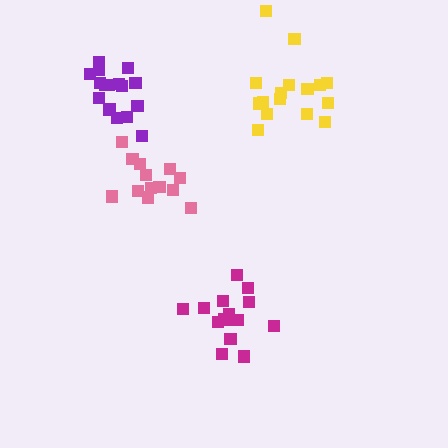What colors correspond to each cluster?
The clusters are colored: pink, purple, yellow, magenta.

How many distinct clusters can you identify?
There are 4 distinct clusters.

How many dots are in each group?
Group 1: 13 dots, Group 2: 17 dots, Group 3: 17 dots, Group 4: 15 dots (62 total).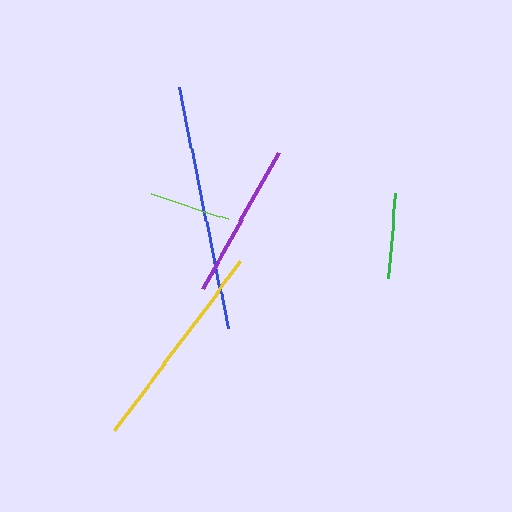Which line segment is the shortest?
The lime line is the shortest at approximately 82 pixels.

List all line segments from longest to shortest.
From longest to shortest: blue, yellow, purple, green, lime.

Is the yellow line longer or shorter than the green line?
The yellow line is longer than the green line.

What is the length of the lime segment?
The lime segment is approximately 82 pixels long.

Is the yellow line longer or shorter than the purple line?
The yellow line is longer than the purple line.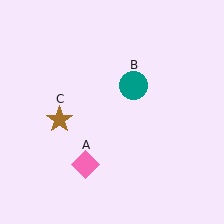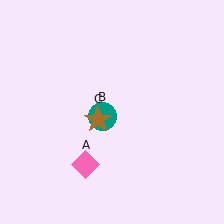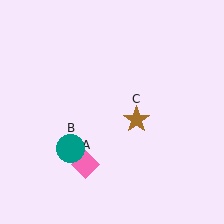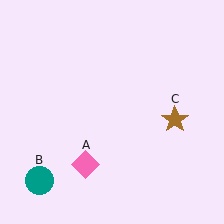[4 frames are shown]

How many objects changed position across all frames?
2 objects changed position: teal circle (object B), brown star (object C).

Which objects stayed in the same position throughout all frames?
Pink diamond (object A) remained stationary.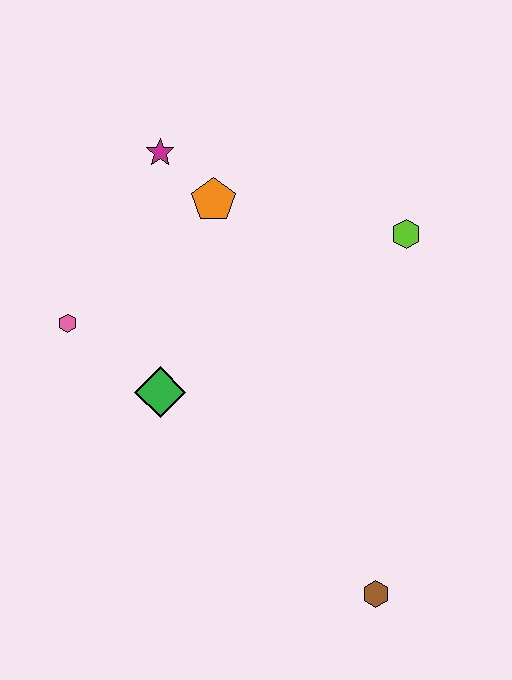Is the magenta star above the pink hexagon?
Yes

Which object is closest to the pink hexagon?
The green diamond is closest to the pink hexagon.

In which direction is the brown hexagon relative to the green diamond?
The brown hexagon is to the right of the green diamond.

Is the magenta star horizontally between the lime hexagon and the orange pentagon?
No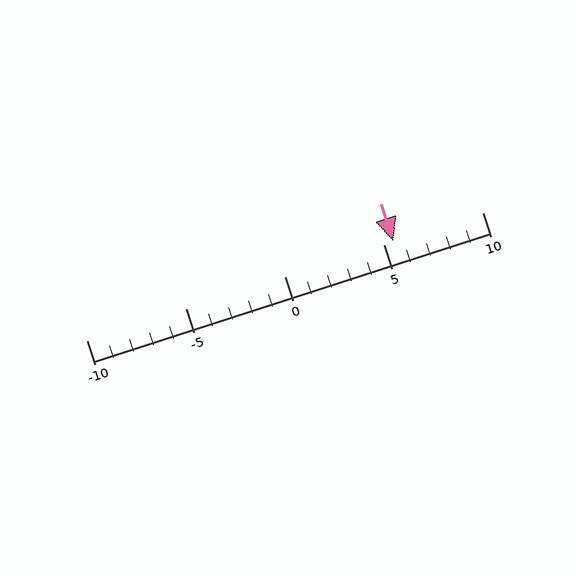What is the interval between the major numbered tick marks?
The major tick marks are spaced 5 units apart.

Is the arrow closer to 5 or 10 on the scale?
The arrow is closer to 5.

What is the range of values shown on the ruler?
The ruler shows values from -10 to 10.